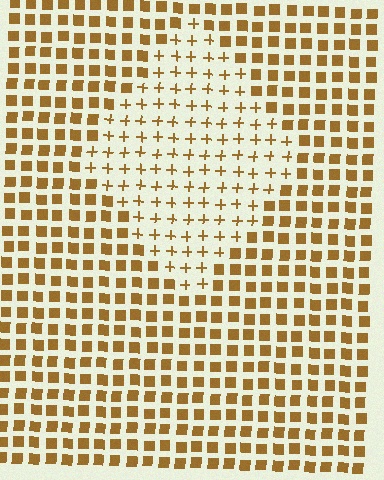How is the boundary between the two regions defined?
The boundary is defined by a change in element shape: plus signs inside vs. squares outside. All elements share the same color and spacing.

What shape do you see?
I see a diamond.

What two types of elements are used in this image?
The image uses plus signs inside the diamond region and squares outside it.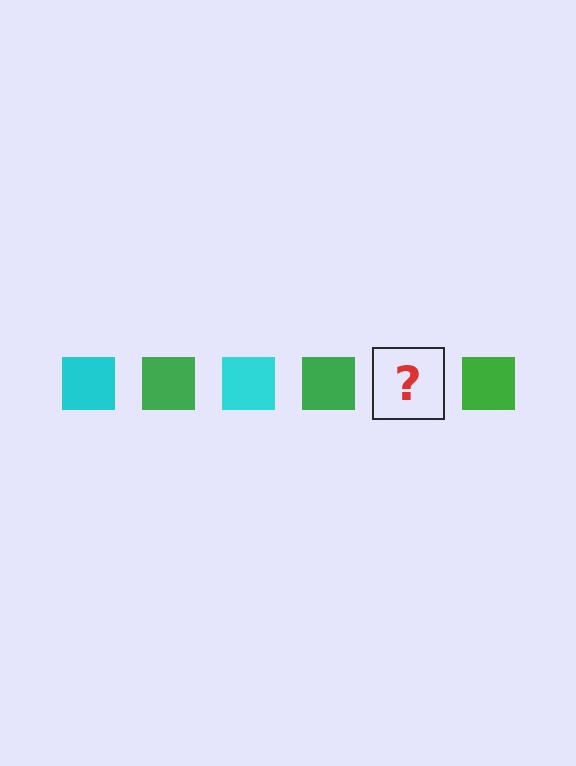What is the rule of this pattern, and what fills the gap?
The rule is that the pattern cycles through cyan, green squares. The gap should be filled with a cyan square.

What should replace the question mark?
The question mark should be replaced with a cyan square.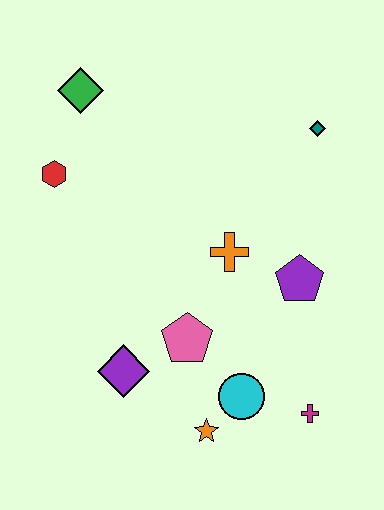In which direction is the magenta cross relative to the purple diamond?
The magenta cross is to the right of the purple diamond.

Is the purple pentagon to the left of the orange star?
No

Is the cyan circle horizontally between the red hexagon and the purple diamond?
No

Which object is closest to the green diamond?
The red hexagon is closest to the green diamond.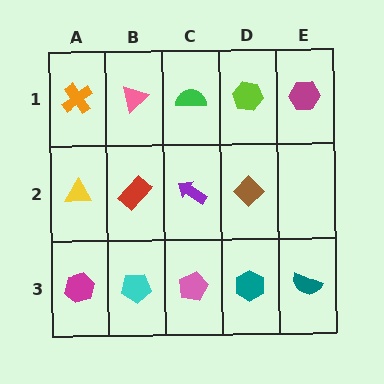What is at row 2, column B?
A red rectangle.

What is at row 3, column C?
A pink pentagon.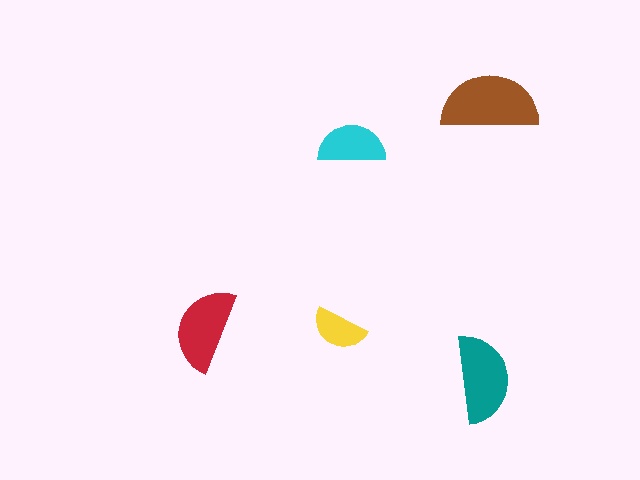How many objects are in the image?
There are 5 objects in the image.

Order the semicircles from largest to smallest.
the brown one, the teal one, the red one, the cyan one, the yellow one.